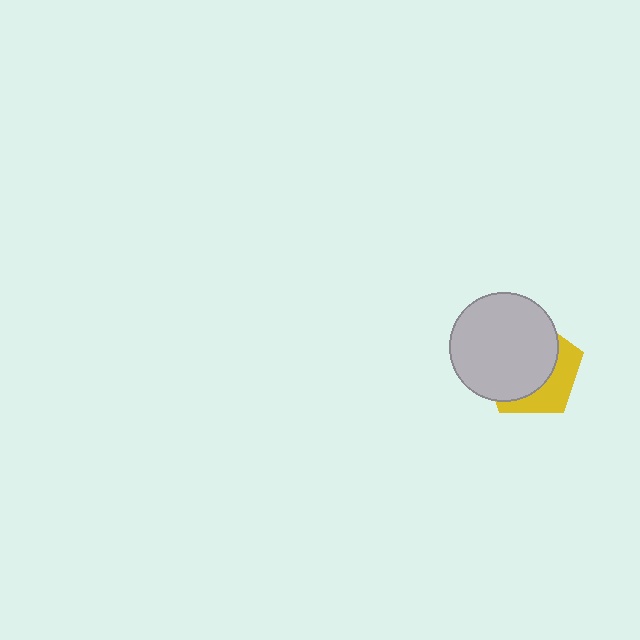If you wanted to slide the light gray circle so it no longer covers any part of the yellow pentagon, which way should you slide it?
Slide it toward the upper-left — that is the most direct way to separate the two shapes.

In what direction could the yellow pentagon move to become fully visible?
The yellow pentagon could move toward the lower-right. That would shift it out from behind the light gray circle entirely.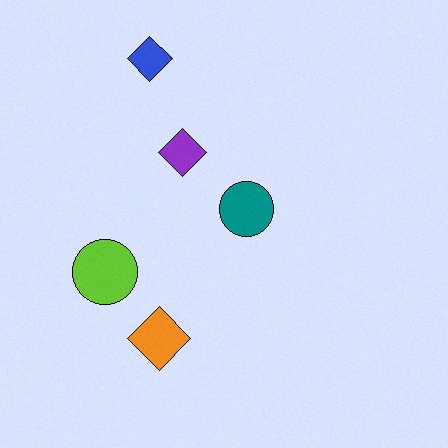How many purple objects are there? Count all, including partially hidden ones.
There is 1 purple object.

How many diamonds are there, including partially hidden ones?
There are 3 diamonds.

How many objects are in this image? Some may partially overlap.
There are 5 objects.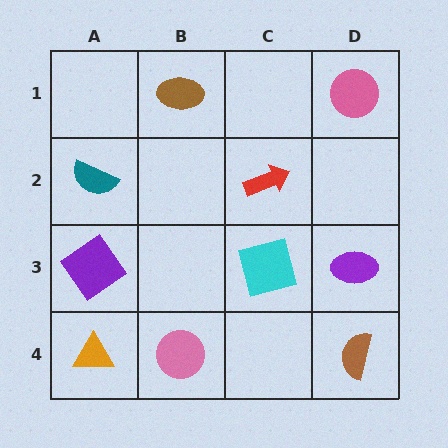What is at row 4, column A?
An orange triangle.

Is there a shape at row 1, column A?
No, that cell is empty.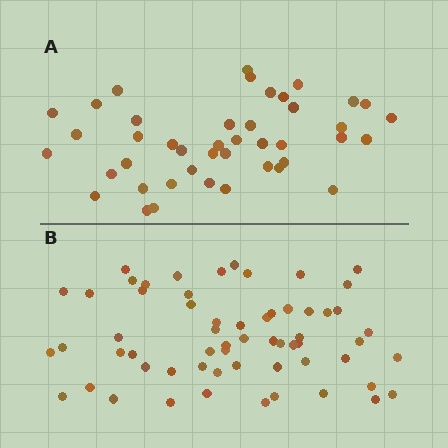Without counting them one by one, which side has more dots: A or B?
Region B (the bottom region) has more dots.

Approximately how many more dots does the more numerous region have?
Region B has approximately 15 more dots than region A.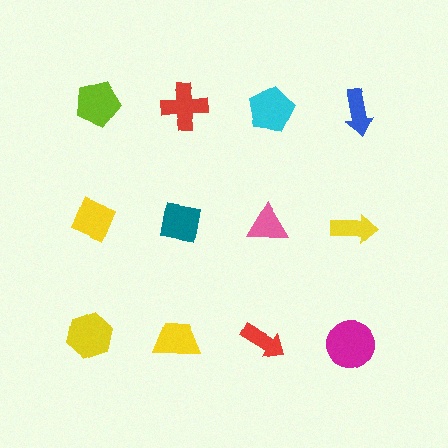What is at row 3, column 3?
A red arrow.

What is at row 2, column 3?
A pink triangle.